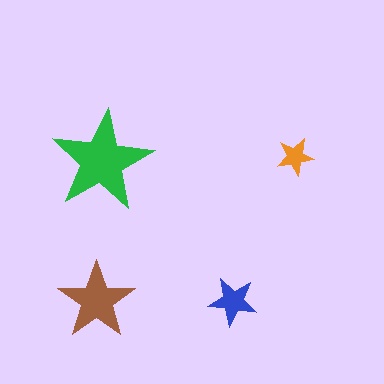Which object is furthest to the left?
The brown star is leftmost.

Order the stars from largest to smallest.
the green one, the brown one, the blue one, the orange one.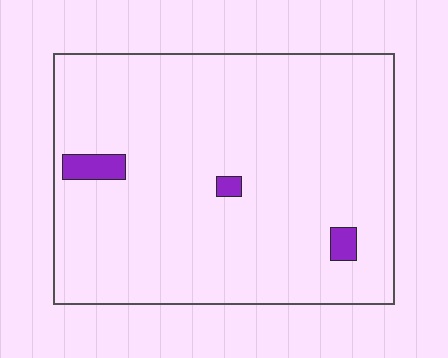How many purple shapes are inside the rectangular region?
3.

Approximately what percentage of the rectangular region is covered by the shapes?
Approximately 5%.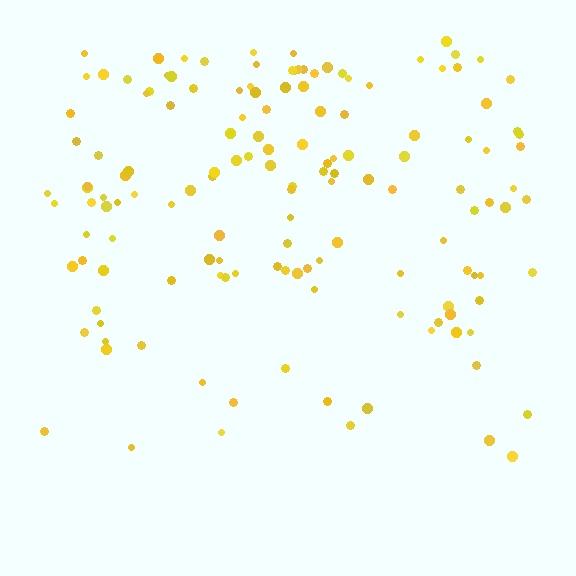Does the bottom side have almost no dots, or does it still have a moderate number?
Still a moderate number, just noticeably fewer than the top.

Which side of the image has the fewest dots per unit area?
The bottom.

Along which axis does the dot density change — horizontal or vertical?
Vertical.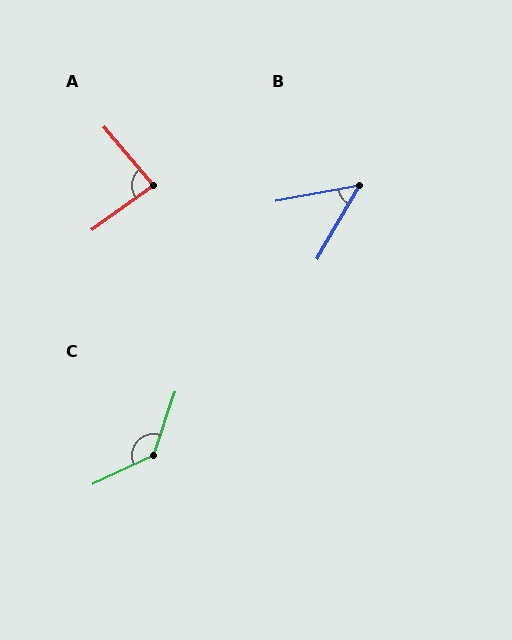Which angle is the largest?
C, at approximately 134 degrees.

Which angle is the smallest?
B, at approximately 50 degrees.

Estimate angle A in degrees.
Approximately 86 degrees.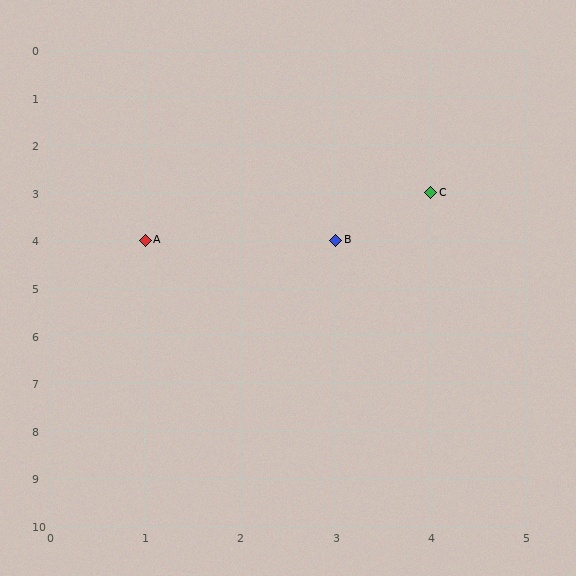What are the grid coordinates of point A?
Point A is at grid coordinates (1, 4).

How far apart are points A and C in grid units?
Points A and C are 3 columns and 1 row apart (about 3.2 grid units diagonally).